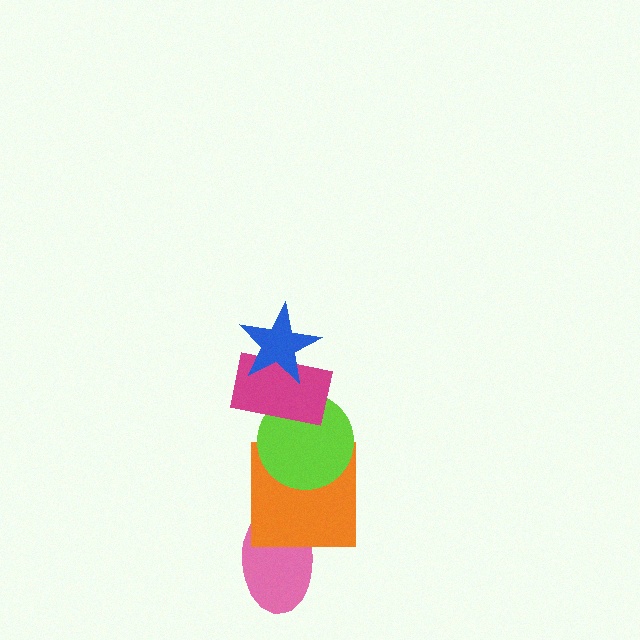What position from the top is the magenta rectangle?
The magenta rectangle is 2nd from the top.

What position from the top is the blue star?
The blue star is 1st from the top.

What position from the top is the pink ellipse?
The pink ellipse is 5th from the top.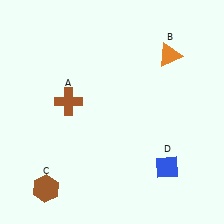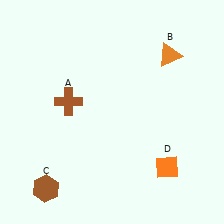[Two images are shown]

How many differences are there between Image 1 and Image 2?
There is 1 difference between the two images.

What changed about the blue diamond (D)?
In Image 1, D is blue. In Image 2, it changed to orange.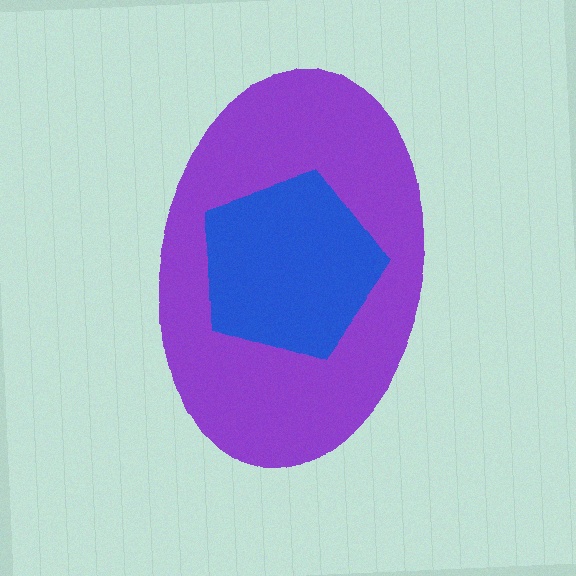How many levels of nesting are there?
2.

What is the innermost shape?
The blue pentagon.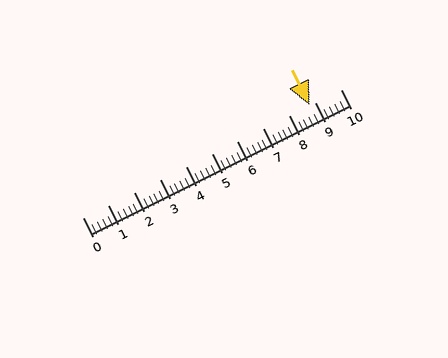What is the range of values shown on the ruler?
The ruler shows values from 0 to 10.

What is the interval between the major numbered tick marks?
The major tick marks are spaced 1 units apart.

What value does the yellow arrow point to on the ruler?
The yellow arrow points to approximately 8.8.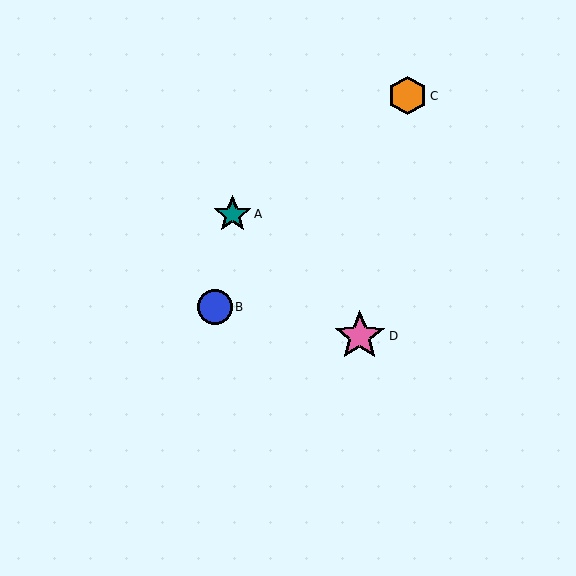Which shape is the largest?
The pink star (labeled D) is the largest.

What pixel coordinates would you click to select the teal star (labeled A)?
Click at (232, 214) to select the teal star A.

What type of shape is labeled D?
Shape D is a pink star.